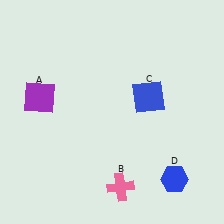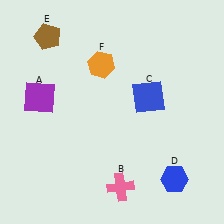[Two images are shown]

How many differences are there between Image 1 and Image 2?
There are 2 differences between the two images.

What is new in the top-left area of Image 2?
An orange hexagon (F) was added in the top-left area of Image 2.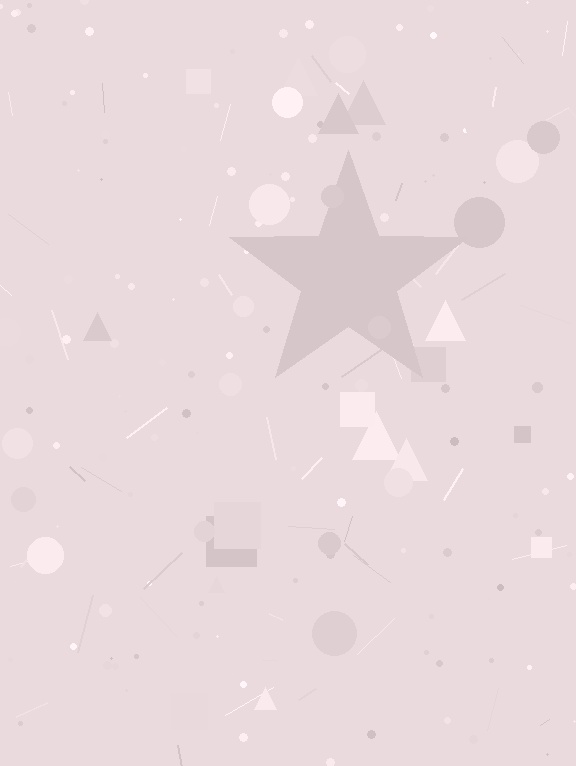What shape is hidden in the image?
A star is hidden in the image.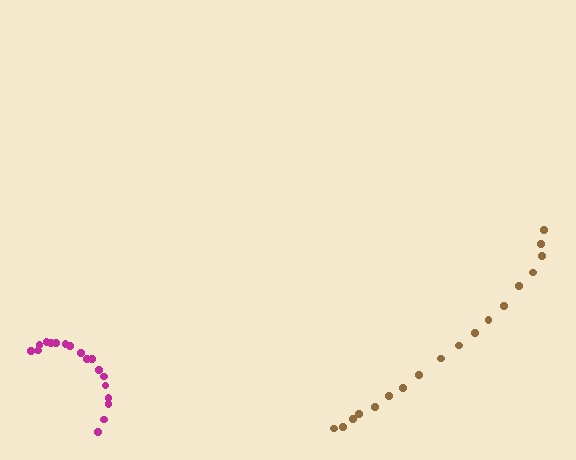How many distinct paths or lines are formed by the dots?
There are 2 distinct paths.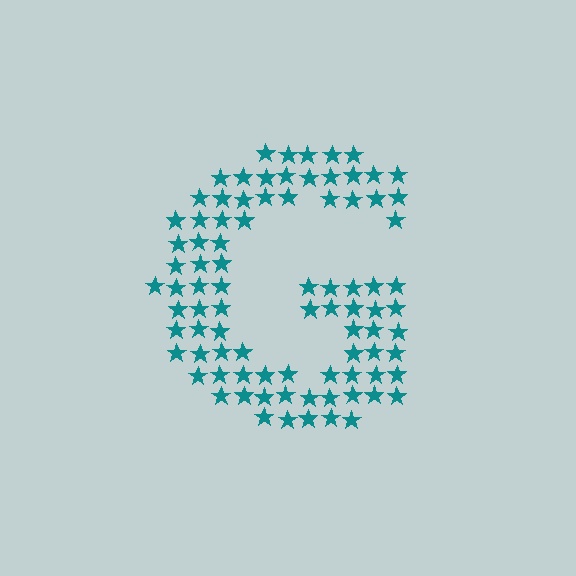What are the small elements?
The small elements are stars.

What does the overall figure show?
The overall figure shows the letter G.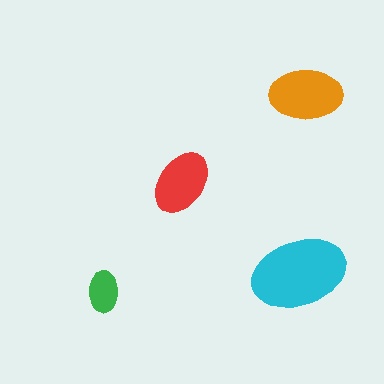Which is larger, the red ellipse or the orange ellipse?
The orange one.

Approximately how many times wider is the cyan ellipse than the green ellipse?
About 2.5 times wider.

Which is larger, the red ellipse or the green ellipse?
The red one.